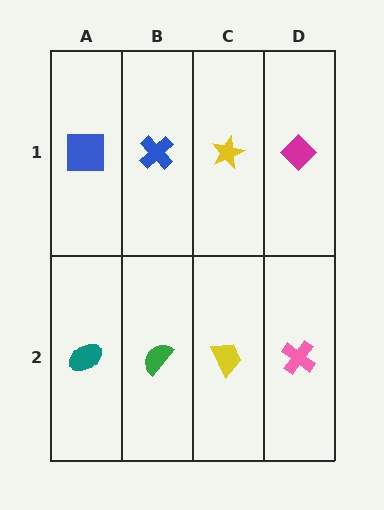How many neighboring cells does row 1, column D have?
2.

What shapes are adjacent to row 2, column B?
A blue cross (row 1, column B), a teal ellipse (row 2, column A), a yellow trapezoid (row 2, column C).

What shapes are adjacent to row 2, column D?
A magenta diamond (row 1, column D), a yellow trapezoid (row 2, column C).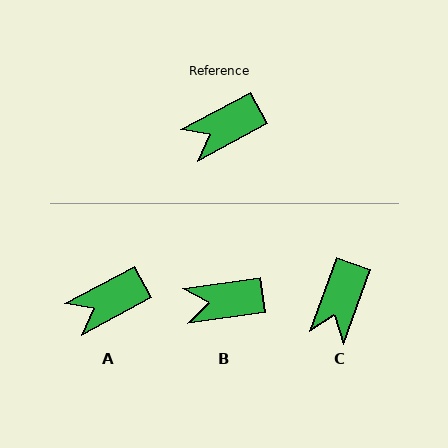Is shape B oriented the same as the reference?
No, it is off by about 20 degrees.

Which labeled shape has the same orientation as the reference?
A.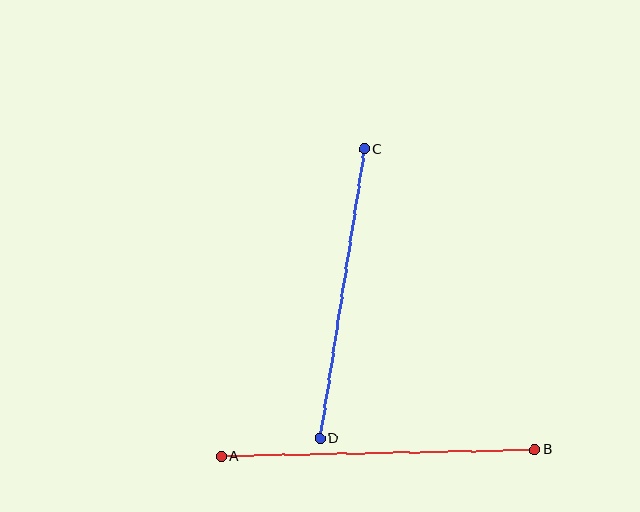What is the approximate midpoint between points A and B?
The midpoint is at approximately (378, 453) pixels.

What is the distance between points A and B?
The distance is approximately 314 pixels.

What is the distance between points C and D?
The distance is approximately 292 pixels.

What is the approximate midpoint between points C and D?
The midpoint is at approximately (342, 294) pixels.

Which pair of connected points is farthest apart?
Points A and B are farthest apart.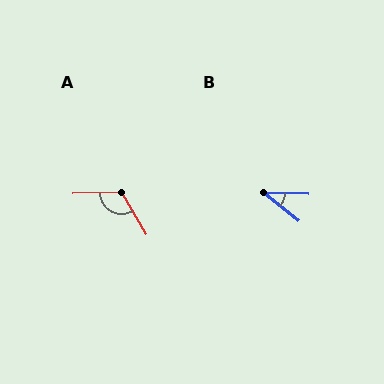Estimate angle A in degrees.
Approximately 119 degrees.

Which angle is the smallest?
B, at approximately 38 degrees.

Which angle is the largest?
A, at approximately 119 degrees.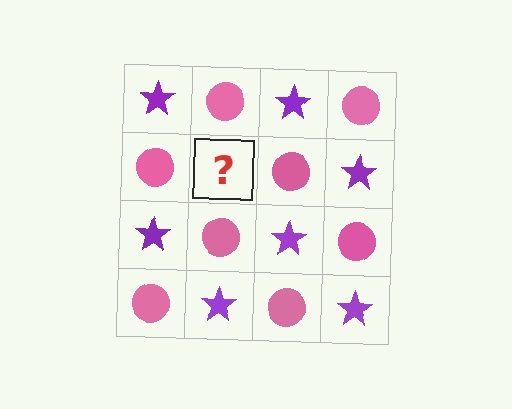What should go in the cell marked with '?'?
The missing cell should contain a purple star.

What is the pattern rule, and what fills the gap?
The rule is that it alternates purple star and pink circle in a checkerboard pattern. The gap should be filled with a purple star.